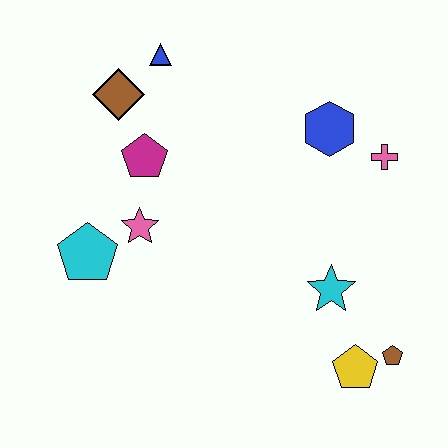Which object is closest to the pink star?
The cyan pentagon is closest to the pink star.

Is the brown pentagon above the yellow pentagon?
Yes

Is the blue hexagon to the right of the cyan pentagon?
Yes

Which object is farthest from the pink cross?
The cyan pentagon is farthest from the pink cross.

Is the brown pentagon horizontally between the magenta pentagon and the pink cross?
No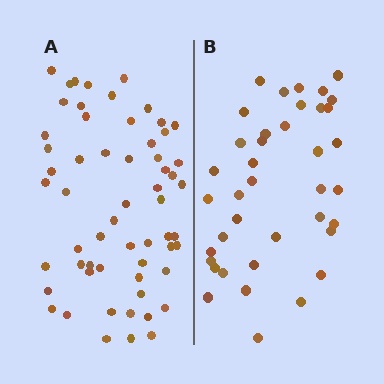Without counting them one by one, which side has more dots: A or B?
Region A (the left region) has more dots.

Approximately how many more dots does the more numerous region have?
Region A has approximately 20 more dots than region B.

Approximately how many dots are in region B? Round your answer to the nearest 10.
About 40 dots. (The exact count is 39, which rounds to 40.)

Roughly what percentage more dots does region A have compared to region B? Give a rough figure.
About 50% more.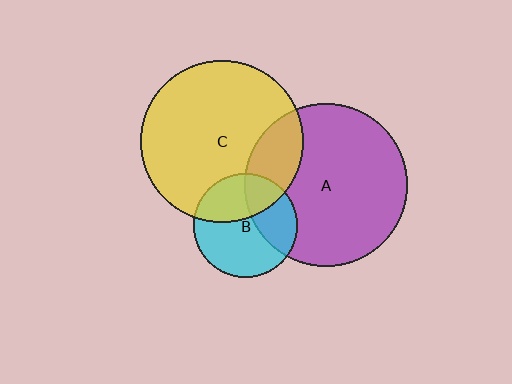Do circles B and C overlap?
Yes.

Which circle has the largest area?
Circle A (purple).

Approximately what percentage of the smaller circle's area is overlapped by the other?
Approximately 35%.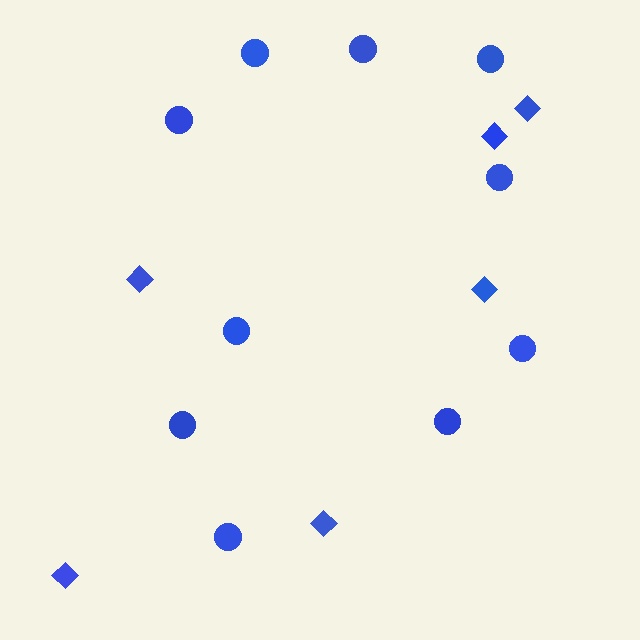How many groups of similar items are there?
There are 2 groups: one group of diamonds (6) and one group of circles (10).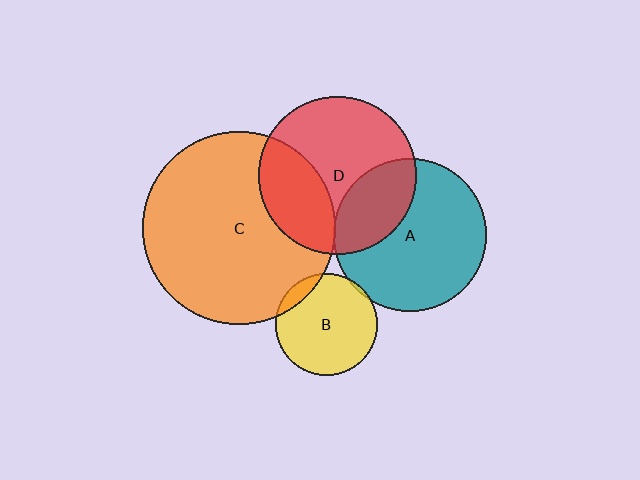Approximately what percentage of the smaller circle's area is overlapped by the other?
Approximately 5%.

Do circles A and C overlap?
Yes.